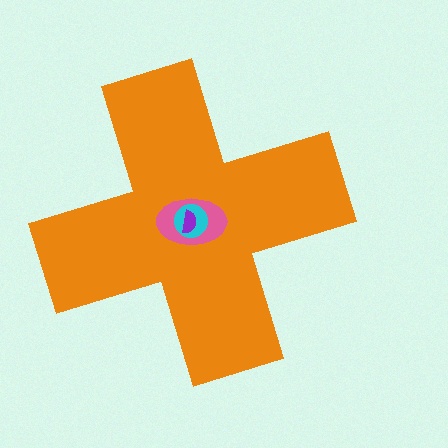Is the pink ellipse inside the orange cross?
Yes.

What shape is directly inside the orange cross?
The pink ellipse.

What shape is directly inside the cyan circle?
The purple semicircle.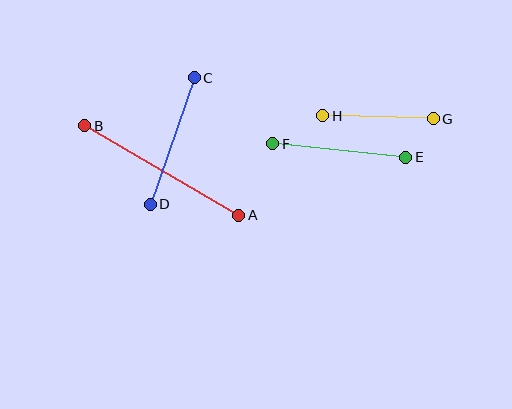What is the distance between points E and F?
The distance is approximately 134 pixels.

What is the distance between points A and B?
The distance is approximately 179 pixels.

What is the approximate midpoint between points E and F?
The midpoint is at approximately (339, 151) pixels.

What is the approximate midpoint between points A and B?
The midpoint is at approximately (162, 171) pixels.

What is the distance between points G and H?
The distance is approximately 111 pixels.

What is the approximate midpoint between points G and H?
The midpoint is at approximately (378, 117) pixels.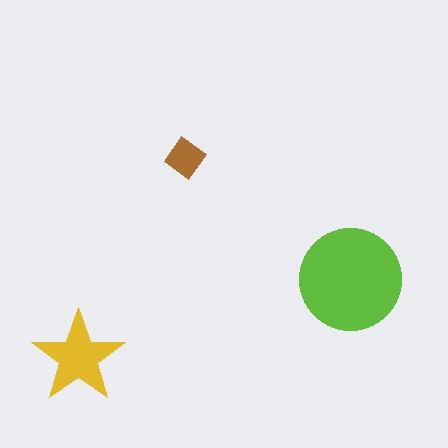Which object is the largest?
The lime circle.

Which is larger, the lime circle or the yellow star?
The lime circle.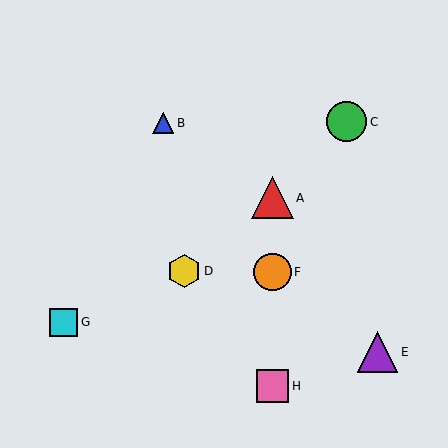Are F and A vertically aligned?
Yes, both are at x≈272.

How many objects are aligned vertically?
3 objects (A, F, H) are aligned vertically.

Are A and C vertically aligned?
No, A is at x≈272 and C is at x≈347.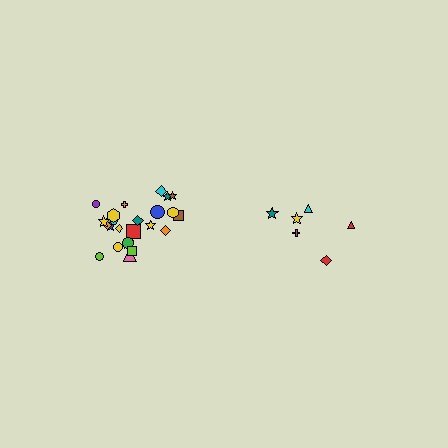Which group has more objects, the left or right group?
The left group.